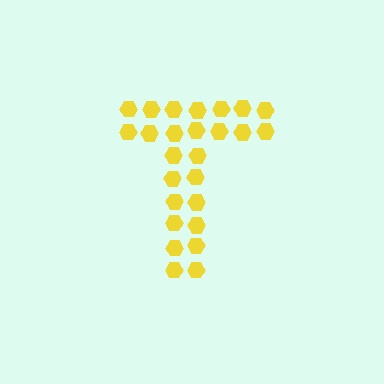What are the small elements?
The small elements are hexagons.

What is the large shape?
The large shape is the letter T.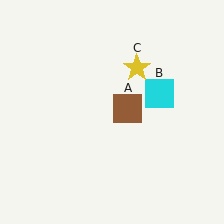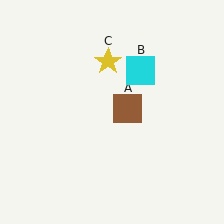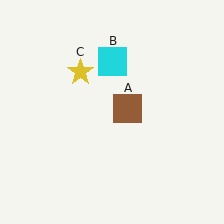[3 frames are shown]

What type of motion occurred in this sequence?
The cyan square (object B), yellow star (object C) rotated counterclockwise around the center of the scene.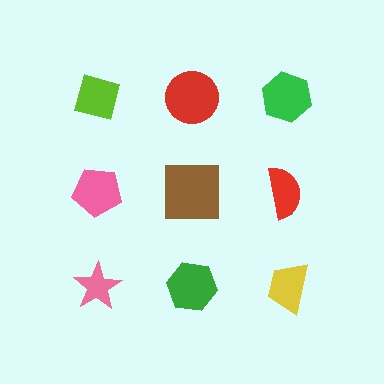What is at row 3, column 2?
A green hexagon.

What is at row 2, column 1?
A pink pentagon.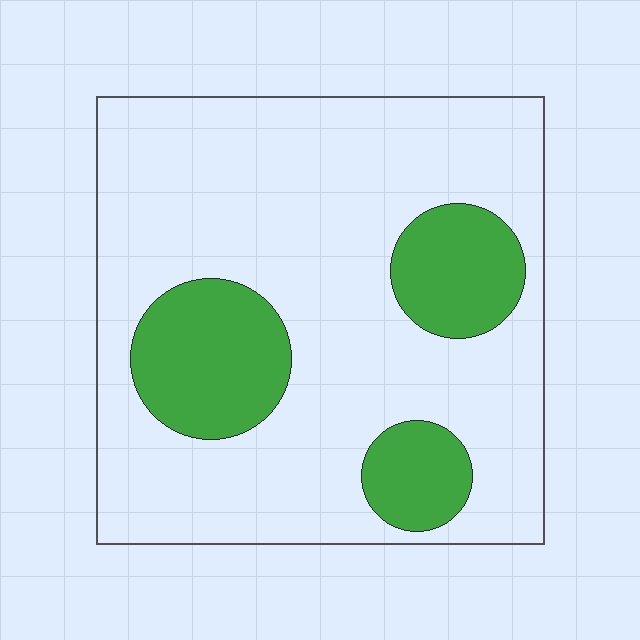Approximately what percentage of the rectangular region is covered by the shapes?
Approximately 20%.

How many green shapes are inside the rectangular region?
3.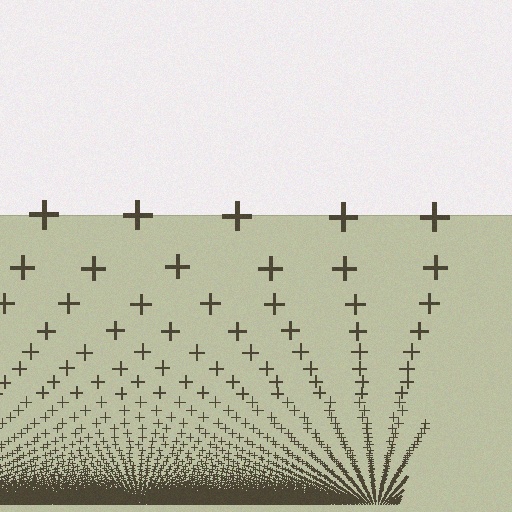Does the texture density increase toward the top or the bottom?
Density increases toward the bottom.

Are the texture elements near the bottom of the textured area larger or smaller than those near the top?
Smaller. The gradient is inverted — elements near the bottom are smaller and denser.